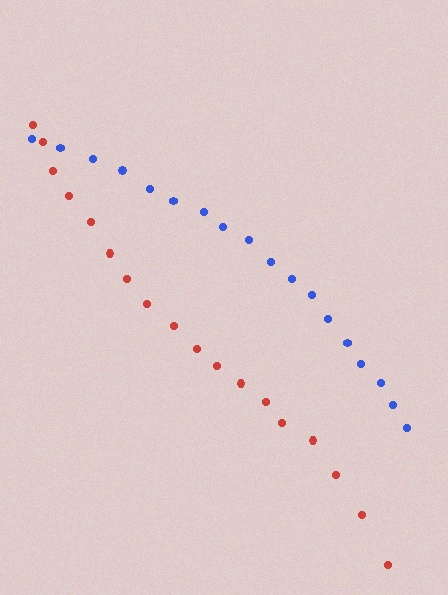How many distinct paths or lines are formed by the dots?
There are 2 distinct paths.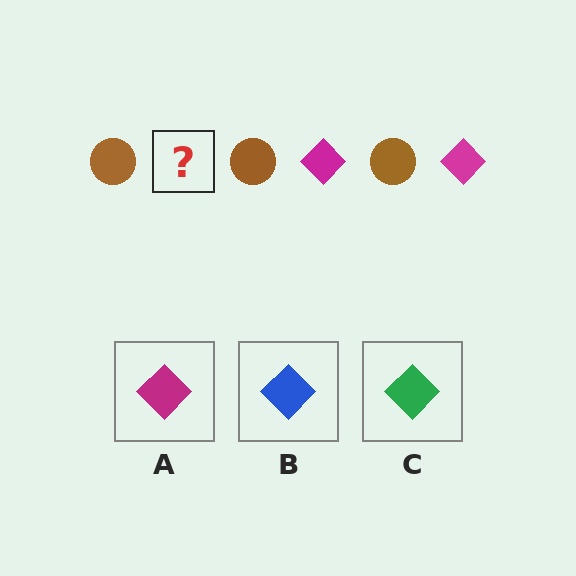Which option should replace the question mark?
Option A.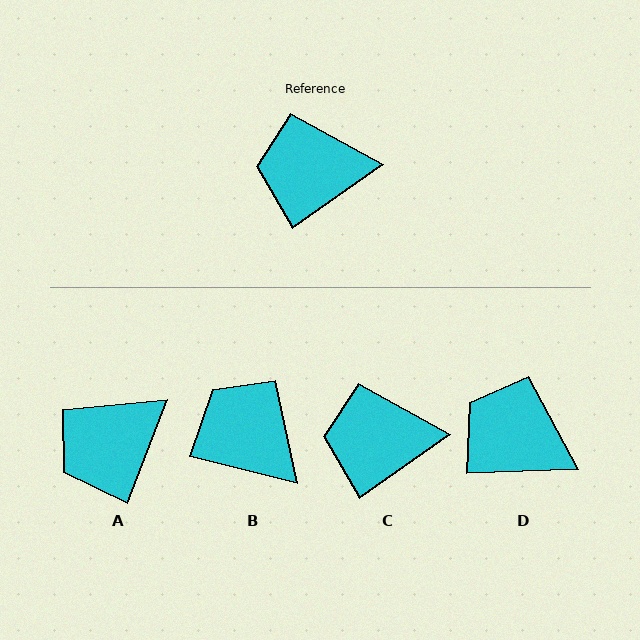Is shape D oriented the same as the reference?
No, it is off by about 33 degrees.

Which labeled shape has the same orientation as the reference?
C.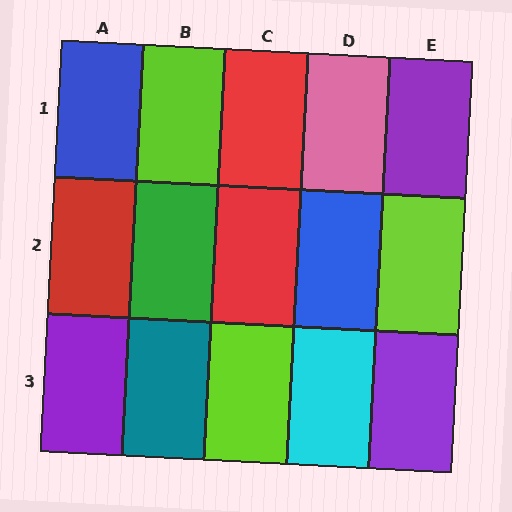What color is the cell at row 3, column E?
Purple.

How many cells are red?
3 cells are red.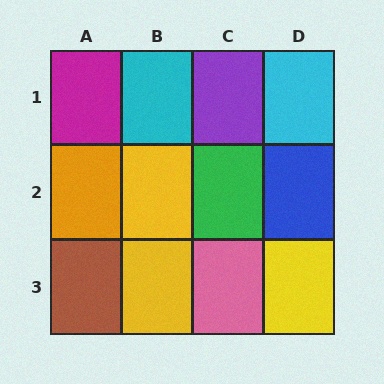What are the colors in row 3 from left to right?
Brown, yellow, pink, yellow.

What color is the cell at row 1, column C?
Purple.